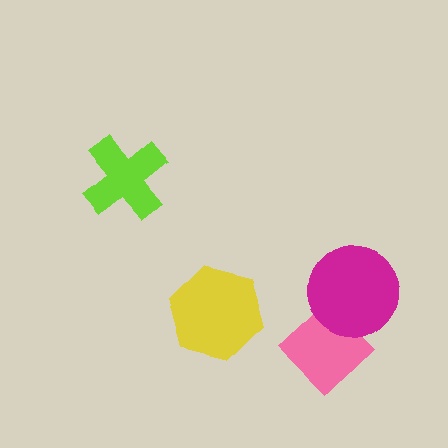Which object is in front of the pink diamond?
The magenta circle is in front of the pink diamond.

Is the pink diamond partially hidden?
Yes, it is partially covered by another shape.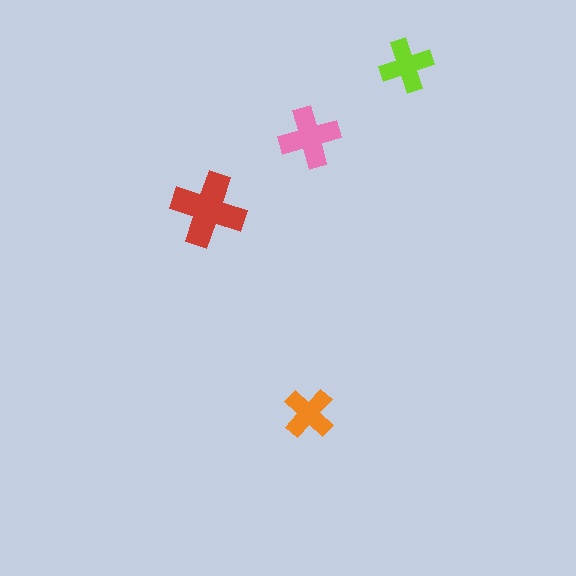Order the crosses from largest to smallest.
the red one, the pink one, the lime one, the orange one.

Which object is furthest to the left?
The red cross is leftmost.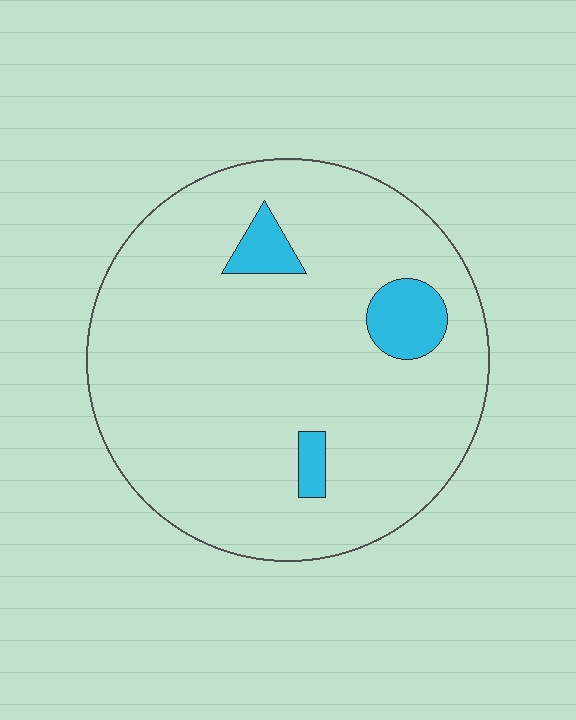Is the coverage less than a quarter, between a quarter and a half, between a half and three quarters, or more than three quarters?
Less than a quarter.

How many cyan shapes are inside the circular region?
3.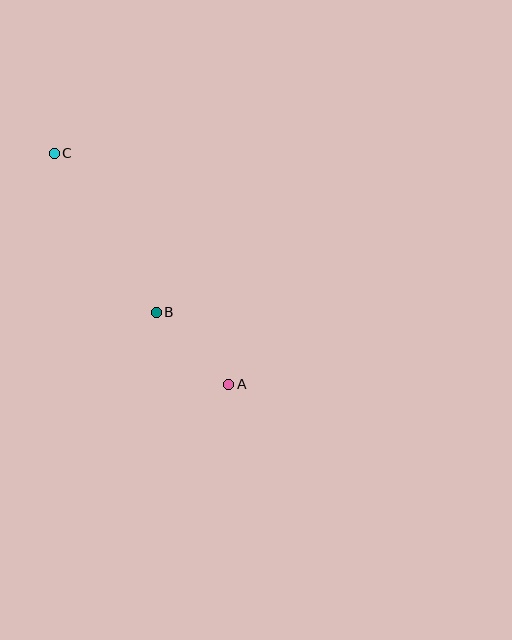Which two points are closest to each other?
Points A and B are closest to each other.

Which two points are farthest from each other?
Points A and C are farthest from each other.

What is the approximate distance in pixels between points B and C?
The distance between B and C is approximately 189 pixels.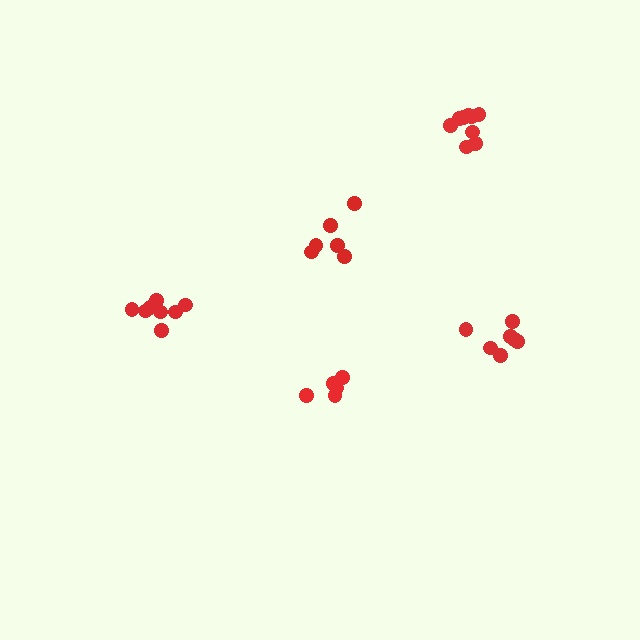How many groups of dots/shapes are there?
There are 5 groups.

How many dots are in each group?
Group 1: 8 dots, Group 2: 7 dots, Group 3: 6 dots, Group 4: 5 dots, Group 5: 9 dots (35 total).